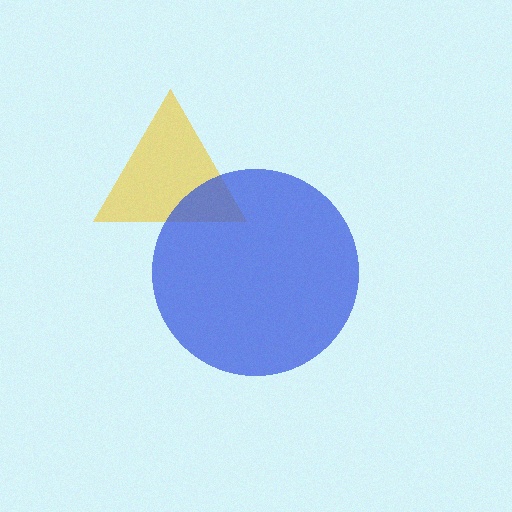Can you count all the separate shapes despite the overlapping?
Yes, there are 2 separate shapes.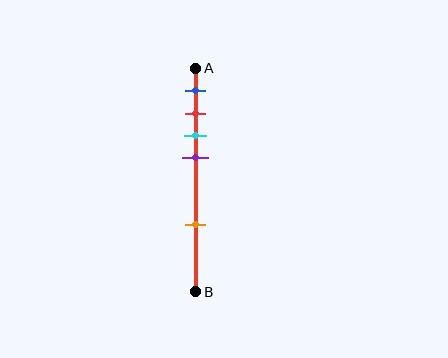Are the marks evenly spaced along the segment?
No, the marks are not evenly spaced.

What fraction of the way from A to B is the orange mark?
The orange mark is approximately 70% (0.7) of the way from A to B.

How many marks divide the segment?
There are 5 marks dividing the segment.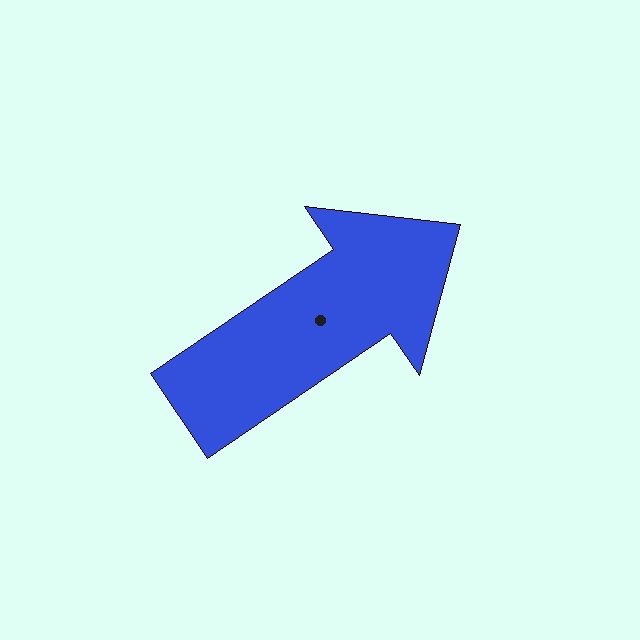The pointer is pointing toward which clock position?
Roughly 2 o'clock.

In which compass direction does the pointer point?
Northeast.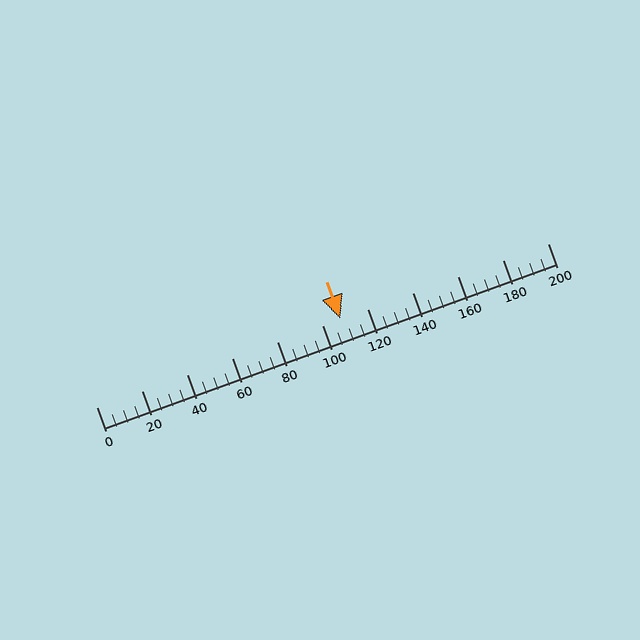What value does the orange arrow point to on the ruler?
The orange arrow points to approximately 108.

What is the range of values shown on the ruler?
The ruler shows values from 0 to 200.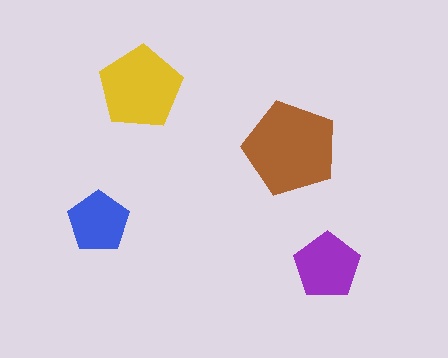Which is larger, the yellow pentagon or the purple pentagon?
The yellow one.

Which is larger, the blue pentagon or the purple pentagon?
The purple one.